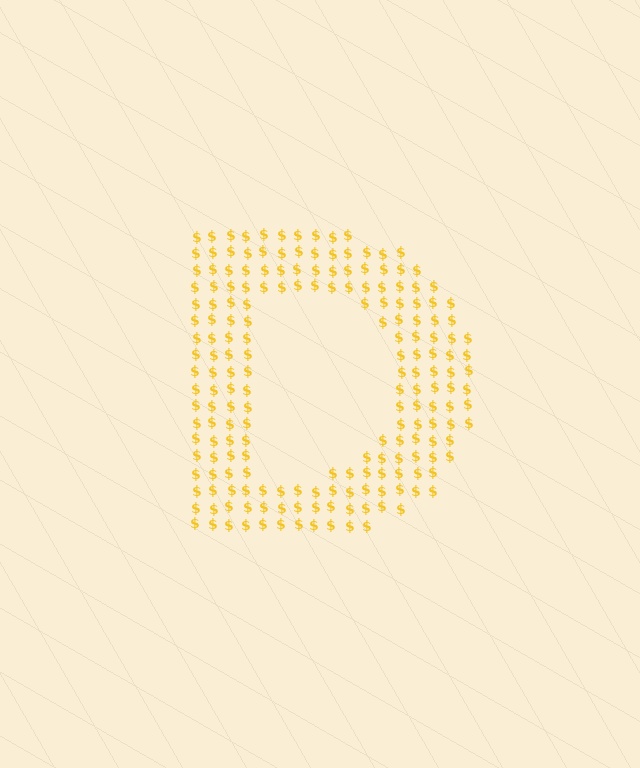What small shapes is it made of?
It is made of small dollar signs.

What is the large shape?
The large shape is the letter D.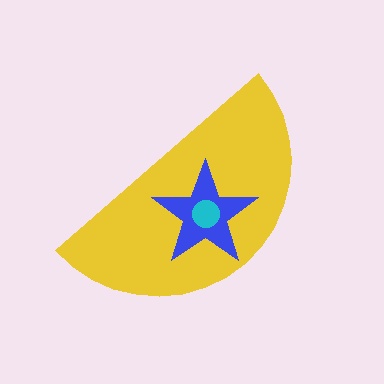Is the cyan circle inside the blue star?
Yes.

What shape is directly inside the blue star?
The cyan circle.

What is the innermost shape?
The cyan circle.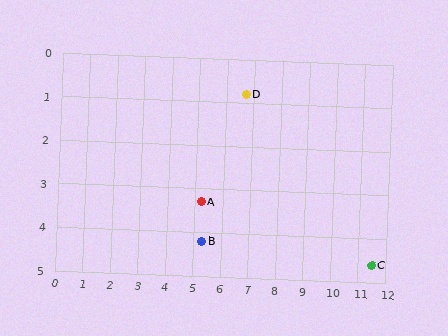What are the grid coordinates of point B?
Point B is at approximately (5.3, 4.2).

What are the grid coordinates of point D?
Point D is at approximately (6.7, 0.8).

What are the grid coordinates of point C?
Point C is at approximately (11.5, 4.6).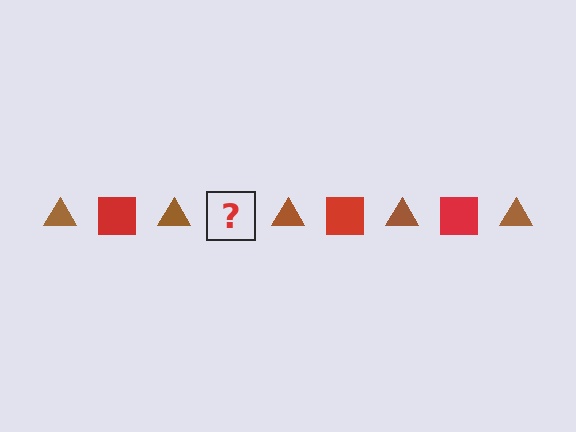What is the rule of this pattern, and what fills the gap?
The rule is that the pattern alternates between brown triangle and red square. The gap should be filled with a red square.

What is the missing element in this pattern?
The missing element is a red square.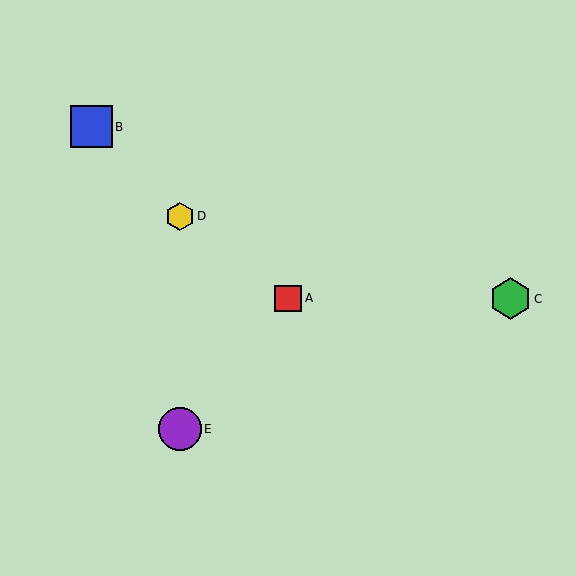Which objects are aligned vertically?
Objects D, E are aligned vertically.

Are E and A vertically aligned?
No, E is at x≈180 and A is at x≈288.